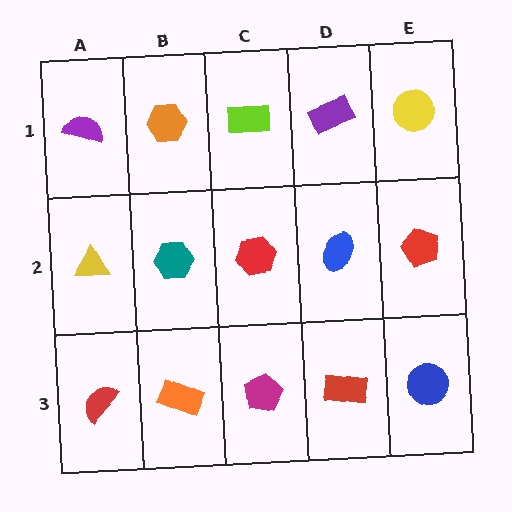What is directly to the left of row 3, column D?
A magenta pentagon.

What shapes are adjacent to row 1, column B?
A teal hexagon (row 2, column B), a purple semicircle (row 1, column A), a lime rectangle (row 1, column C).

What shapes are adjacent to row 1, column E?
A red pentagon (row 2, column E), a purple rectangle (row 1, column D).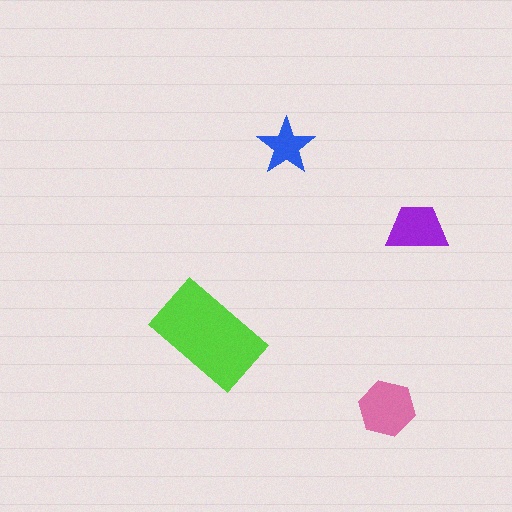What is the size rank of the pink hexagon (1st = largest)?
2nd.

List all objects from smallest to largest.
The blue star, the purple trapezoid, the pink hexagon, the lime rectangle.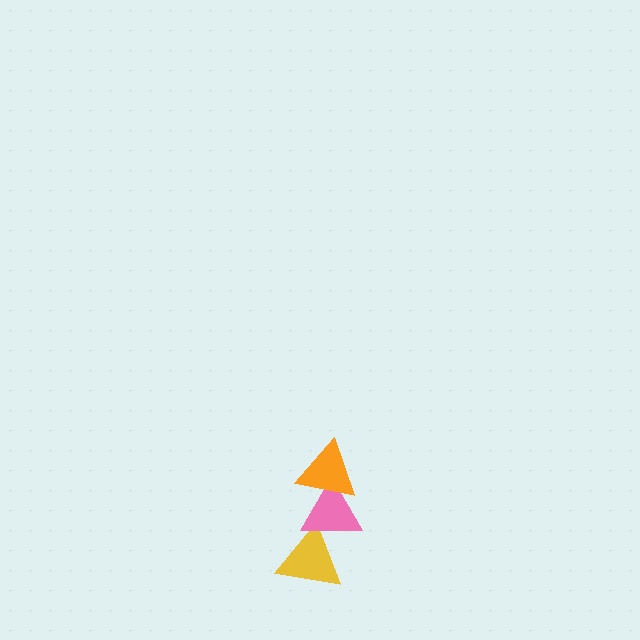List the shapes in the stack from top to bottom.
From top to bottom: the orange triangle, the pink triangle, the yellow triangle.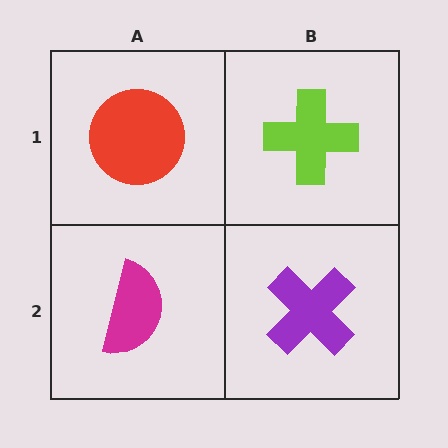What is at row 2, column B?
A purple cross.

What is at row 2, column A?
A magenta semicircle.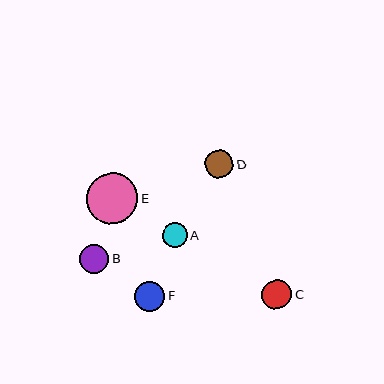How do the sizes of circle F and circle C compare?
Circle F and circle C are approximately the same size.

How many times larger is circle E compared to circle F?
Circle E is approximately 1.7 times the size of circle F.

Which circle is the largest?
Circle E is the largest with a size of approximately 51 pixels.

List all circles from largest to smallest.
From largest to smallest: E, F, C, B, D, A.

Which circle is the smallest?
Circle A is the smallest with a size of approximately 25 pixels.